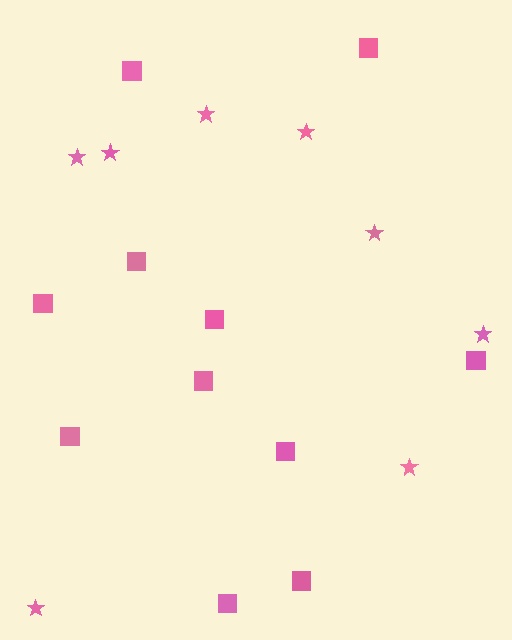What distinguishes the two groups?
There are 2 groups: one group of stars (8) and one group of squares (11).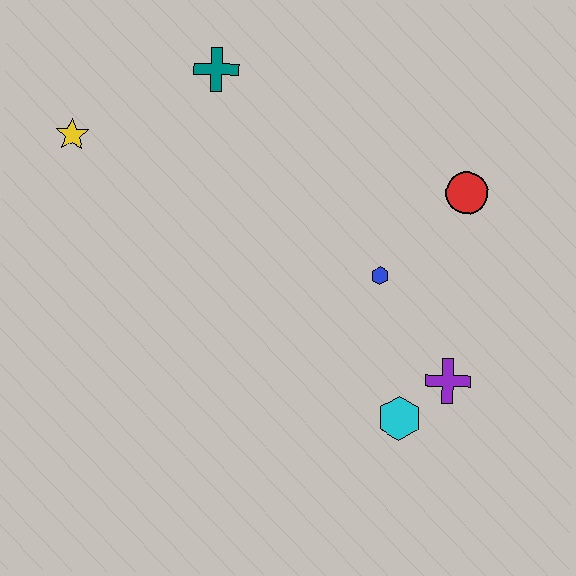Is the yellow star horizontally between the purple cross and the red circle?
No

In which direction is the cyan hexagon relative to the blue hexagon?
The cyan hexagon is below the blue hexagon.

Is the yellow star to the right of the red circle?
No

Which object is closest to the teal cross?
The yellow star is closest to the teal cross.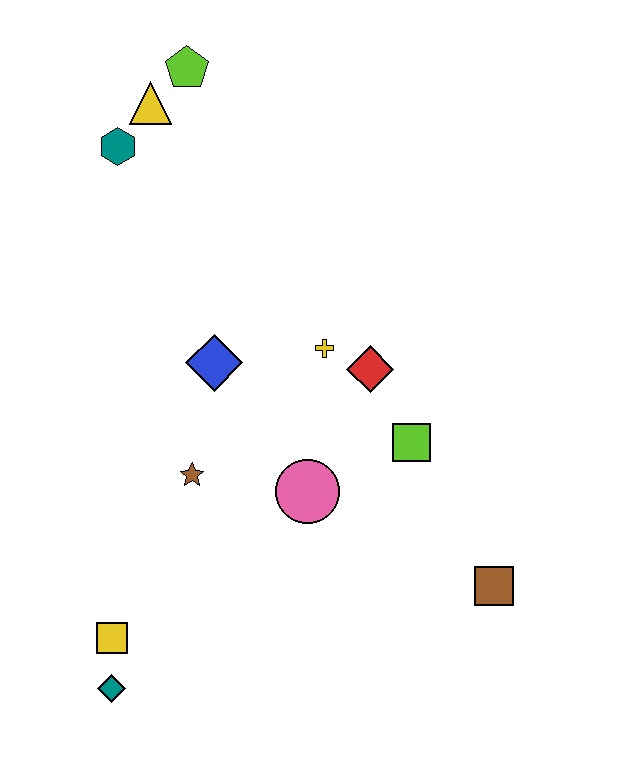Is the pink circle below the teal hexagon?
Yes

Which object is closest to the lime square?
The red diamond is closest to the lime square.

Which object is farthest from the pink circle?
The lime pentagon is farthest from the pink circle.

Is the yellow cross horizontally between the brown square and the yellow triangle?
Yes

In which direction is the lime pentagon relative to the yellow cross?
The lime pentagon is above the yellow cross.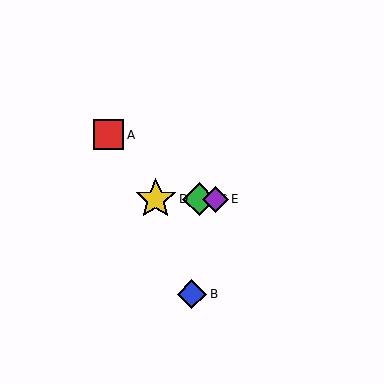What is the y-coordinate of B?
Object B is at y≈294.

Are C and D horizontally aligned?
Yes, both are at y≈199.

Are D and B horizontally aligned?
No, D is at y≈199 and B is at y≈294.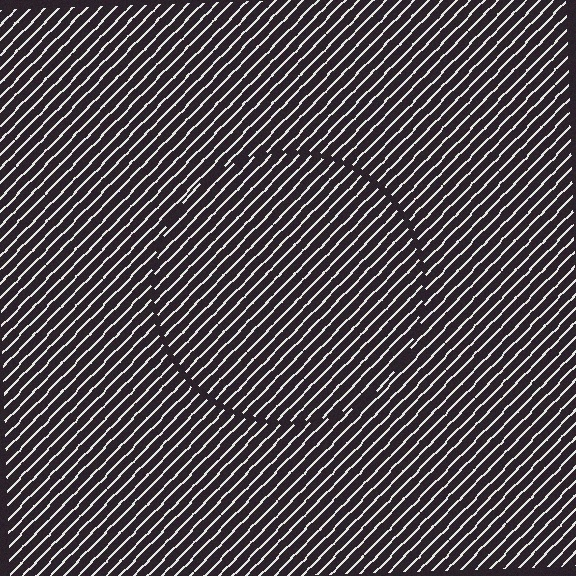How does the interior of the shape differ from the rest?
The interior of the shape contains the same grating, shifted by half a period — the contour is defined by the phase discontinuity where line-ends from the inner and outer gratings abut.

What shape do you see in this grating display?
An illusory circle. The interior of the shape contains the same grating, shifted by half a period — the contour is defined by the phase discontinuity where line-ends from the inner and outer gratings abut.